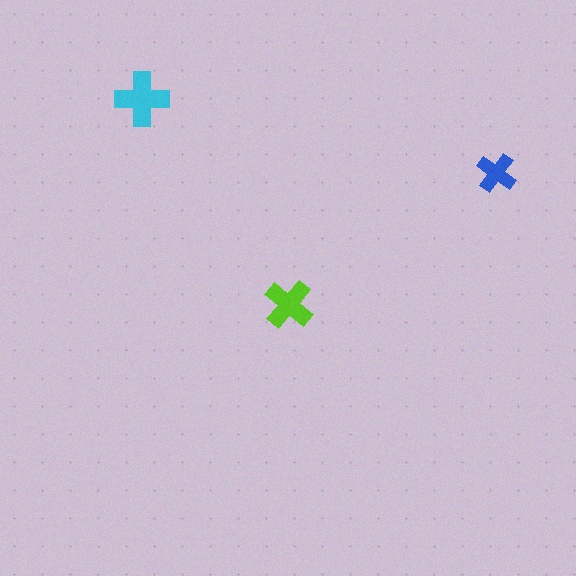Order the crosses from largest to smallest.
the cyan one, the lime one, the blue one.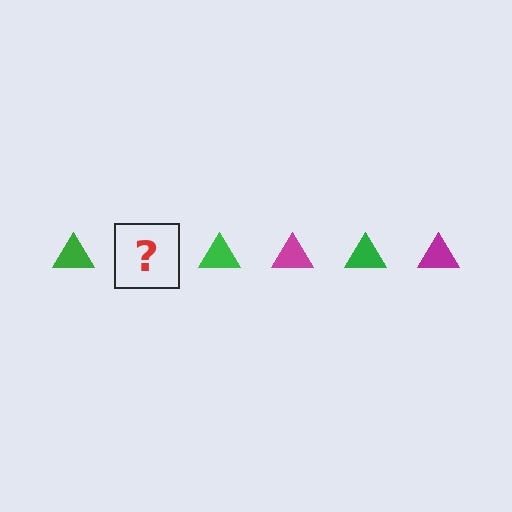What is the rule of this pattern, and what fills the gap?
The rule is that the pattern cycles through green, magenta triangles. The gap should be filled with a magenta triangle.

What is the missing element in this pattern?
The missing element is a magenta triangle.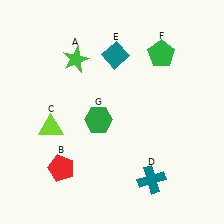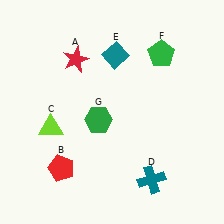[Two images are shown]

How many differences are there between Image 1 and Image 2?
There is 1 difference between the two images.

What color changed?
The star (A) changed from green in Image 1 to red in Image 2.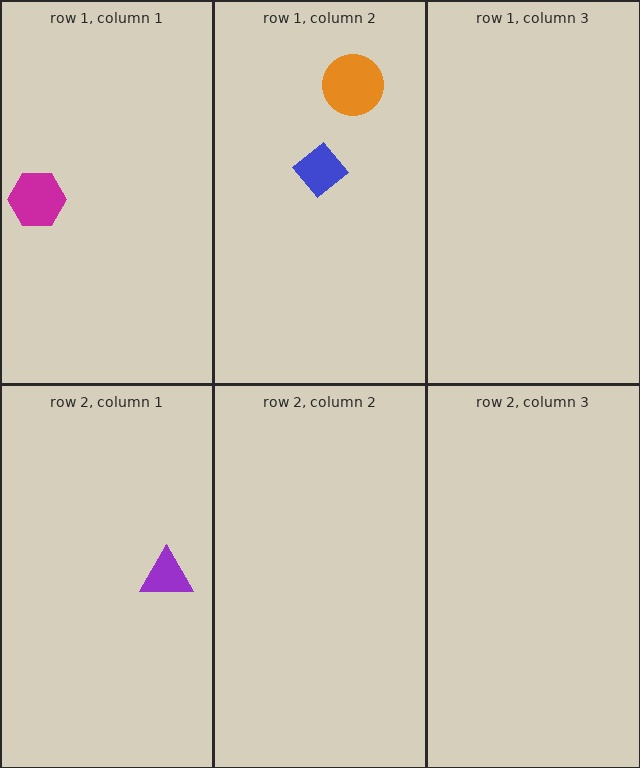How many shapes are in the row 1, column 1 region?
1.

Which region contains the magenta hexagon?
The row 1, column 1 region.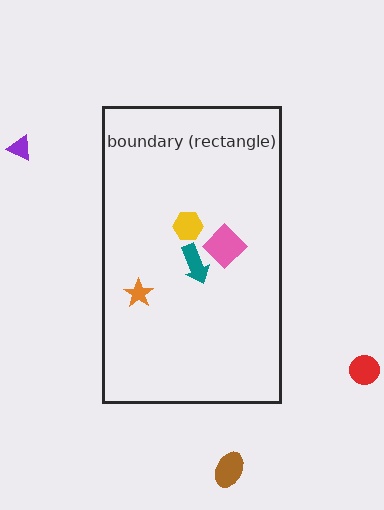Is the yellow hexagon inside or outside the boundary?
Inside.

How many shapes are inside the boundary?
4 inside, 3 outside.